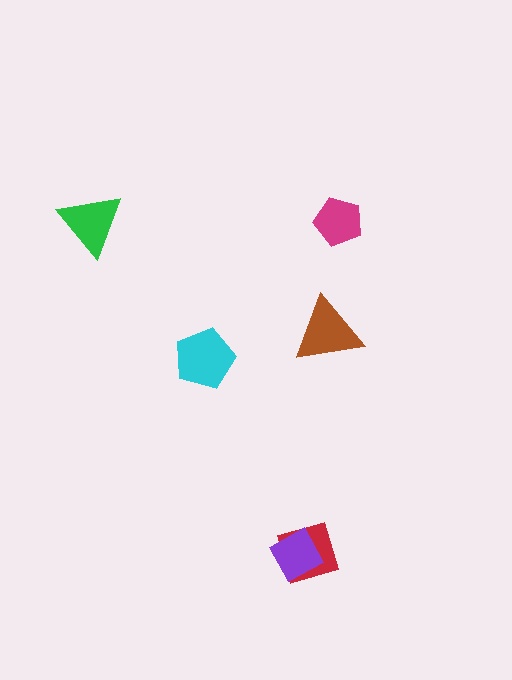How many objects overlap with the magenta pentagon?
0 objects overlap with the magenta pentagon.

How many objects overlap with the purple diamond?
1 object overlaps with the purple diamond.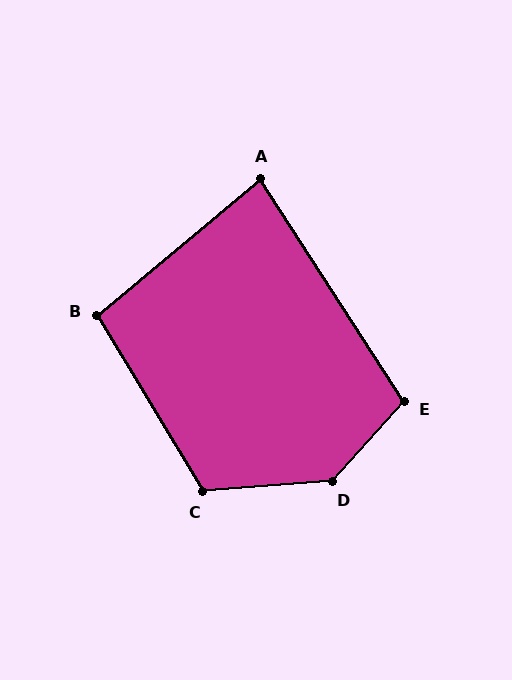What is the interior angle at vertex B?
Approximately 99 degrees (obtuse).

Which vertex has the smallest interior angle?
A, at approximately 83 degrees.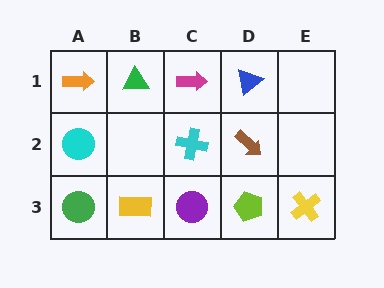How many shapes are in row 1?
4 shapes.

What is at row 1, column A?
An orange arrow.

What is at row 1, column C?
A magenta arrow.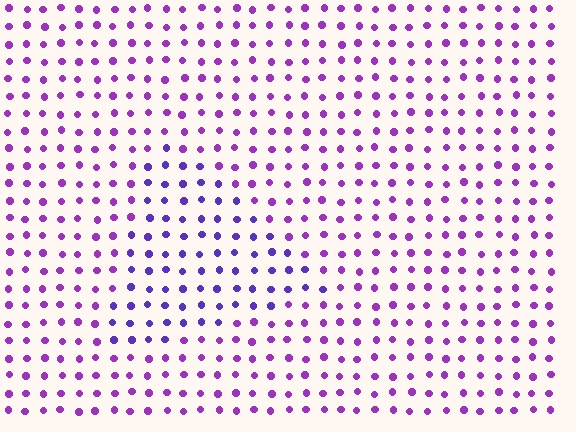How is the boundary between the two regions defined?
The boundary is defined purely by a slight shift in hue (about 28 degrees). Spacing, size, and orientation are identical on both sides.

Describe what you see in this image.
The image is filled with small purple elements in a uniform arrangement. A triangle-shaped region is visible where the elements are tinted to a slightly different hue, forming a subtle color boundary.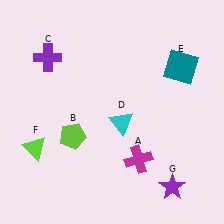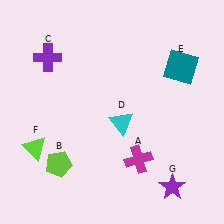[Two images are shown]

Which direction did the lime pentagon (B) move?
The lime pentagon (B) moved down.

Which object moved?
The lime pentagon (B) moved down.